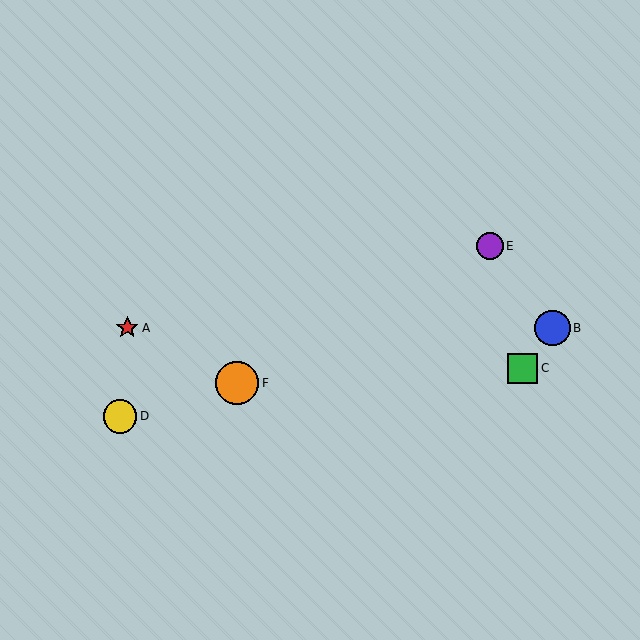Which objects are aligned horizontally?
Objects A, B are aligned horizontally.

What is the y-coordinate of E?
Object E is at y≈246.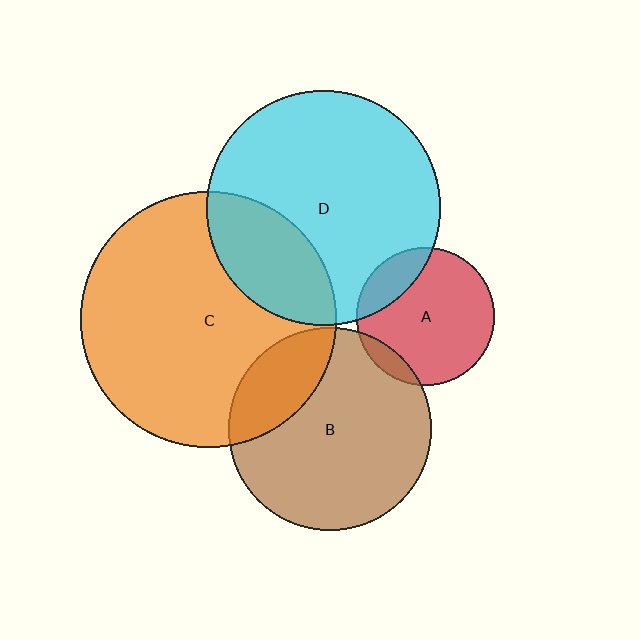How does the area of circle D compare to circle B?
Approximately 1.3 times.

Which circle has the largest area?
Circle C (orange).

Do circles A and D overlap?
Yes.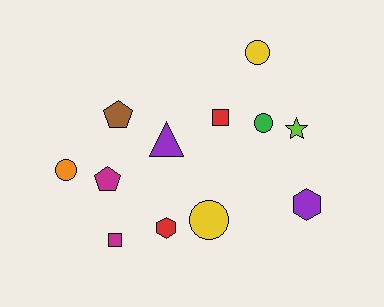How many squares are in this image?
There are 2 squares.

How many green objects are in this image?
There is 1 green object.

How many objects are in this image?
There are 12 objects.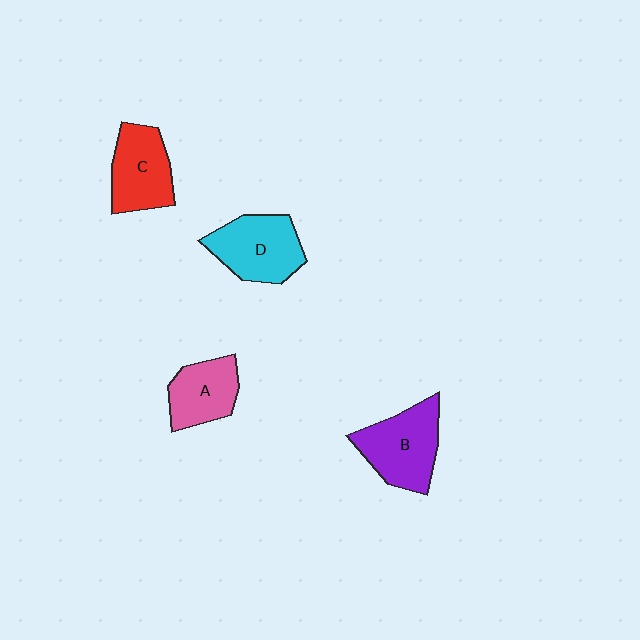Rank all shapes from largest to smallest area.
From largest to smallest: B (purple), D (cyan), C (red), A (pink).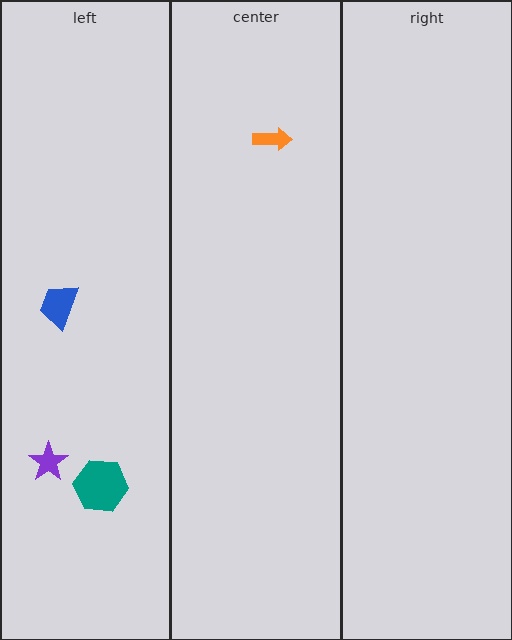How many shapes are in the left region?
3.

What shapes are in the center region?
The orange arrow.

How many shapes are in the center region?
1.